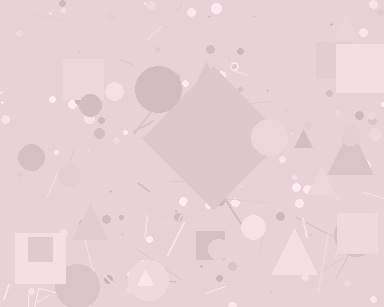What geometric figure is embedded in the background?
A diamond is embedded in the background.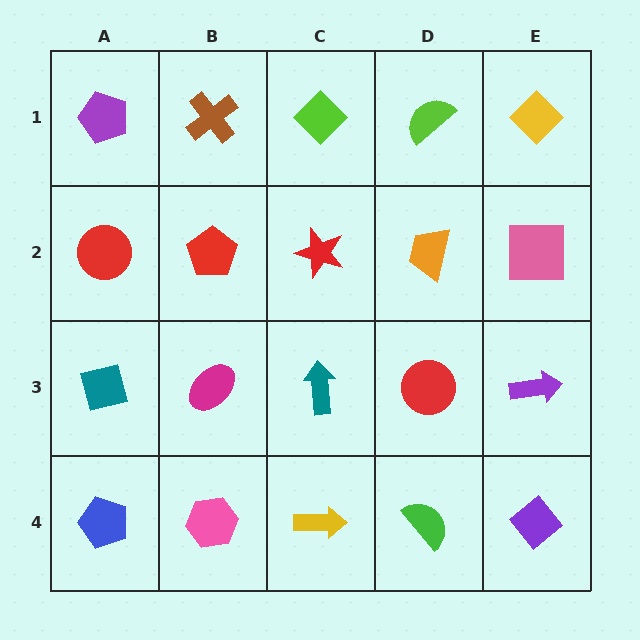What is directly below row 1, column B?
A red pentagon.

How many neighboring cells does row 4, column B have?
3.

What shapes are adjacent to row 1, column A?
A red circle (row 2, column A), a brown cross (row 1, column B).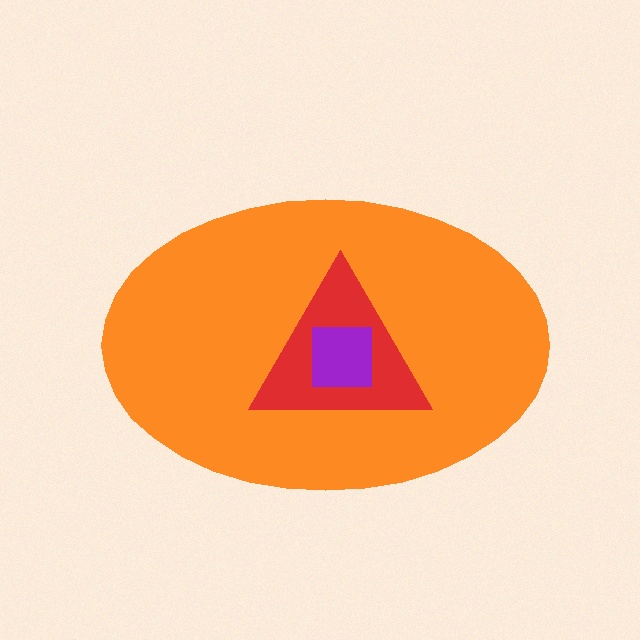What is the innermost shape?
The purple square.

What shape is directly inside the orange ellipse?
The red triangle.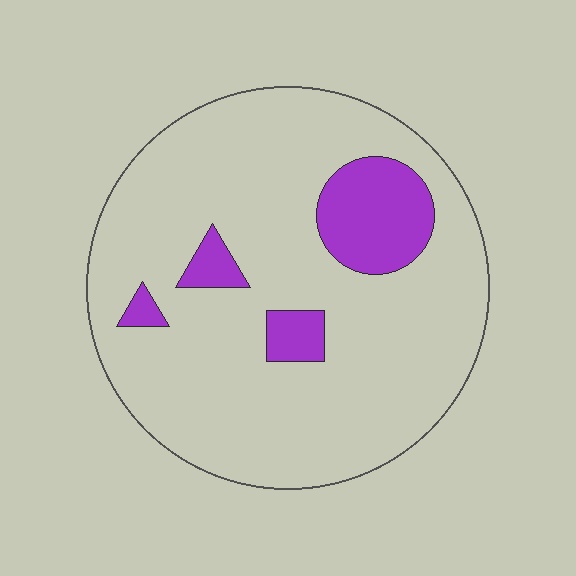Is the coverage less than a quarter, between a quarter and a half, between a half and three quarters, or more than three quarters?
Less than a quarter.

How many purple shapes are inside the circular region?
4.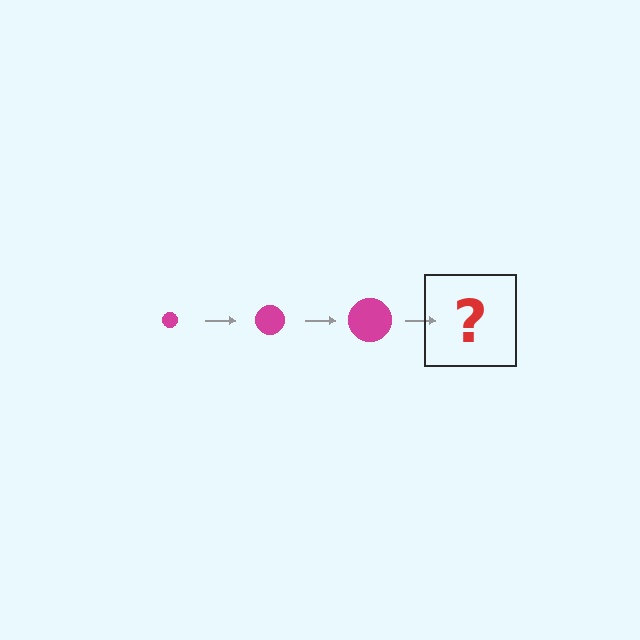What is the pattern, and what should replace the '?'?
The pattern is that the circle gets progressively larger each step. The '?' should be a magenta circle, larger than the previous one.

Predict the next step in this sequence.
The next step is a magenta circle, larger than the previous one.